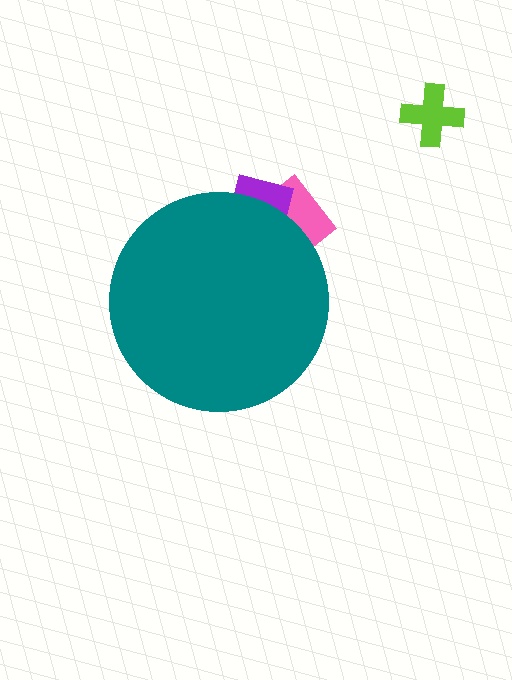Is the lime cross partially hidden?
No, the lime cross is fully visible.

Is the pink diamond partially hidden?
Yes, the pink diamond is partially hidden behind the teal circle.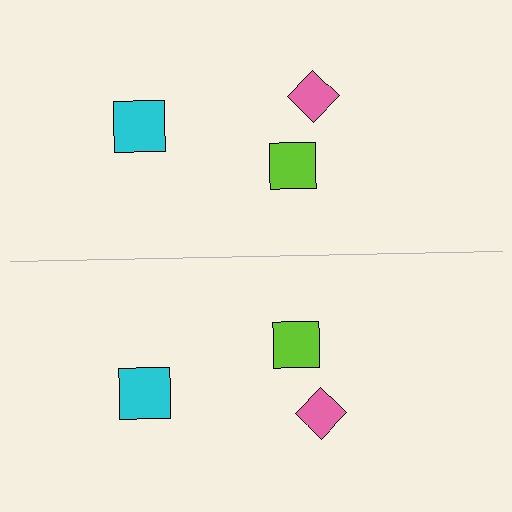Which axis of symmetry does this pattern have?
The pattern has a horizontal axis of symmetry running through the center of the image.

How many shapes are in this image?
There are 6 shapes in this image.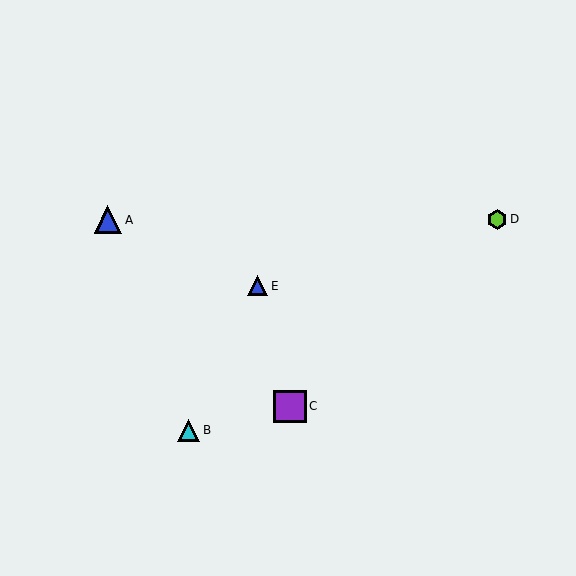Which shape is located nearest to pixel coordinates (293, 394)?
The purple square (labeled C) at (290, 406) is nearest to that location.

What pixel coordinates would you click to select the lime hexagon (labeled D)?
Click at (497, 219) to select the lime hexagon D.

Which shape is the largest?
The purple square (labeled C) is the largest.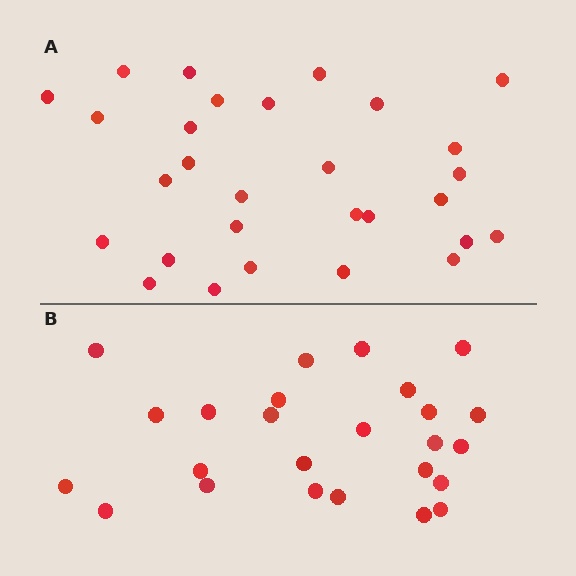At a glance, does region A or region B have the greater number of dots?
Region A (the top region) has more dots.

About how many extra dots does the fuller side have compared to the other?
Region A has about 4 more dots than region B.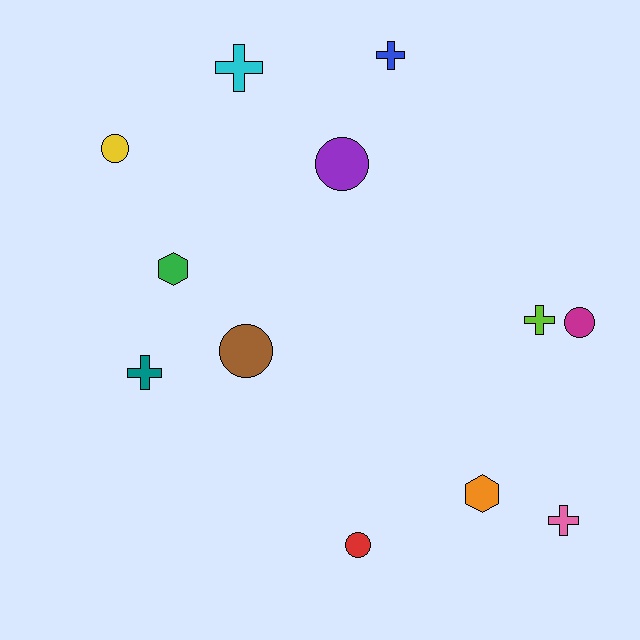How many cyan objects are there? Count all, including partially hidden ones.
There is 1 cyan object.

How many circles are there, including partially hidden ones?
There are 5 circles.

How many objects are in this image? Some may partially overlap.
There are 12 objects.